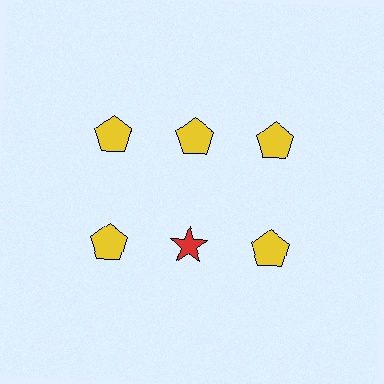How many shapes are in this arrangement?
There are 6 shapes arranged in a grid pattern.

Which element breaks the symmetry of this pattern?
The red star in the second row, second from left column breaks the symmetry. All other shapes are yellow pentagons.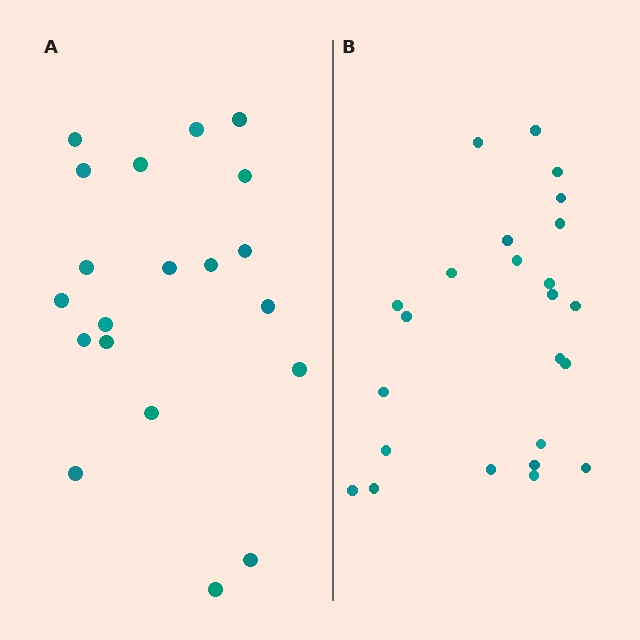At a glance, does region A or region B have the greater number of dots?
Region B (the right region) has more dots.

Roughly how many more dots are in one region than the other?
Region B has about 4 more dots than region A.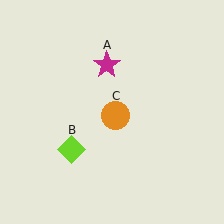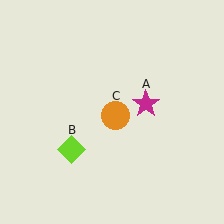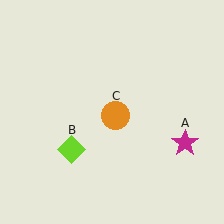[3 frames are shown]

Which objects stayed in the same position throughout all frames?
Lime diamond (object B) and orange circle (object C) remained stationary.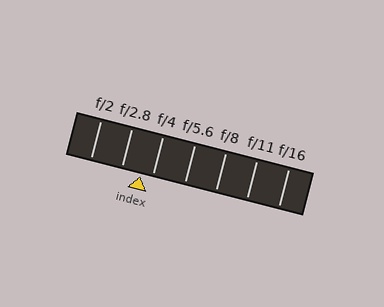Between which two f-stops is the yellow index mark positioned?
The index mark is between f/2.8 and f/4.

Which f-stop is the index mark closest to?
The index mark is closest to f/4.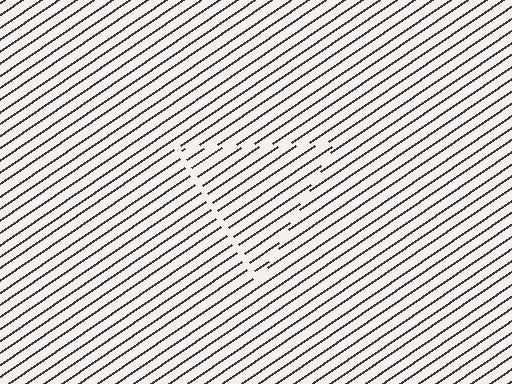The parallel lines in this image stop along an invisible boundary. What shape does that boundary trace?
An illusory triangle. The interior of the shape contains the same grating, shifted by half a period — the contour is defined by the phase discontinuity where line-ends from the inner and outer gratings abut.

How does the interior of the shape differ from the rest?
The interior of the shape contains the same grating, shifted by half a period — the contour is defined by the phase discontinuity where line-ends from the inner and outer gratings abut.